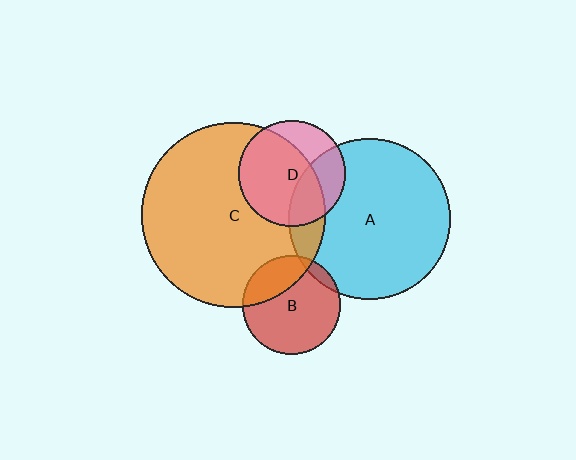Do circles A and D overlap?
Yes.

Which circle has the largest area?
Circle C (orange).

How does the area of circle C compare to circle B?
Approximately 3.5 times.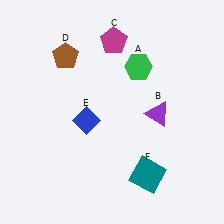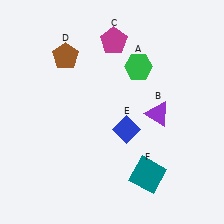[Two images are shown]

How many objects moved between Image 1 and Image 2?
1 object moved between the two images.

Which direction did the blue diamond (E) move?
The blue diamond (E) moved right.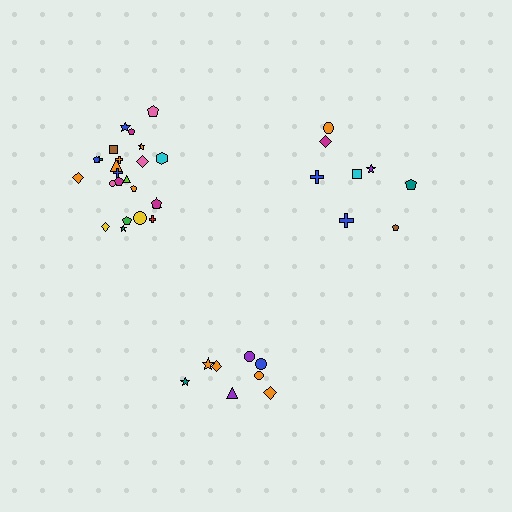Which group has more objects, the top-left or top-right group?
The top-left group.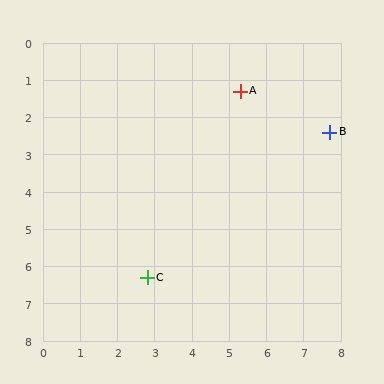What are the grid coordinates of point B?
Point B is at approximately (7.7, 2.4).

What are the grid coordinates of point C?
Point C is at approximately (2.8, 6.3).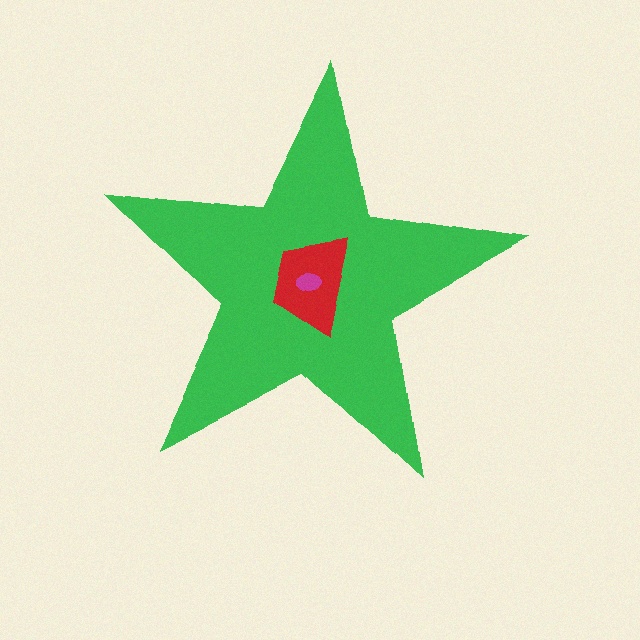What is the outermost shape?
The green star.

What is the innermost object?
The magenta ellipse.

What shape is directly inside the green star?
The red trapezoid.